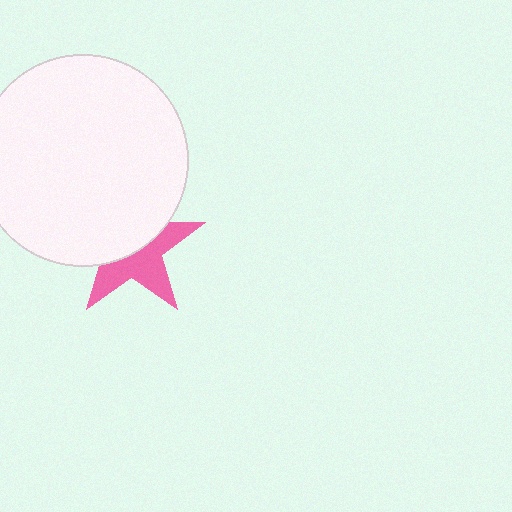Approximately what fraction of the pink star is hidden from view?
Roughly 51% of the pink star is hidden behind the white circle.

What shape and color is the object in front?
The object in front is a white circle.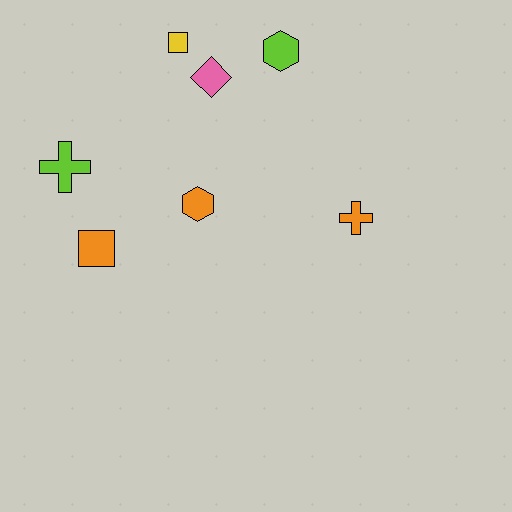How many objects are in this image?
There are 7 objects.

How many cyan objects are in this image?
There are no cyan objects.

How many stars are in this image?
There are no stars.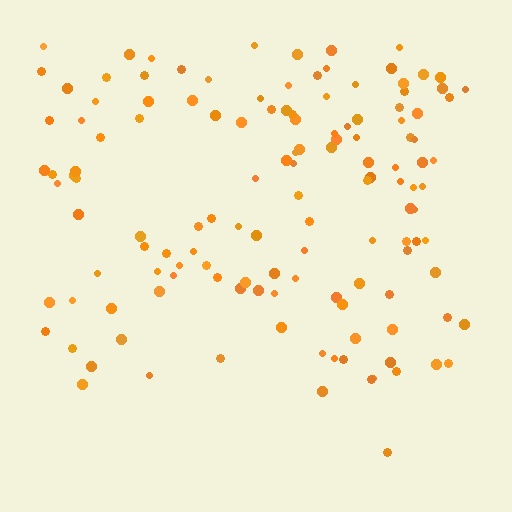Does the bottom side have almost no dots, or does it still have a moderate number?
Still a moderate number, just noticeably fewer than the top.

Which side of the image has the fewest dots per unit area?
The bottom.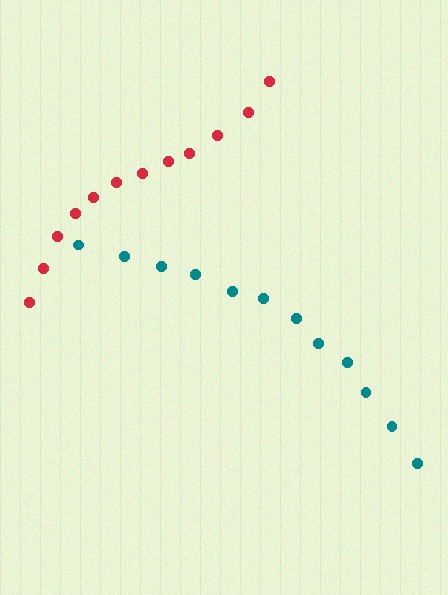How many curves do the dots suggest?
There are 2 distinct paths.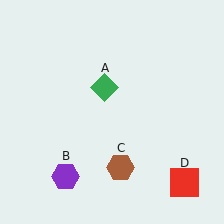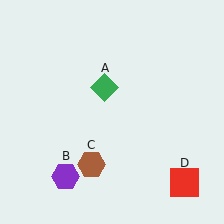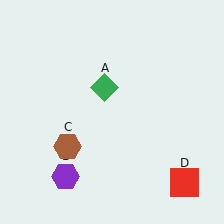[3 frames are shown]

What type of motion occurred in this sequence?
The brown hexagon (object C) rotated clockwise around the center of the scene.